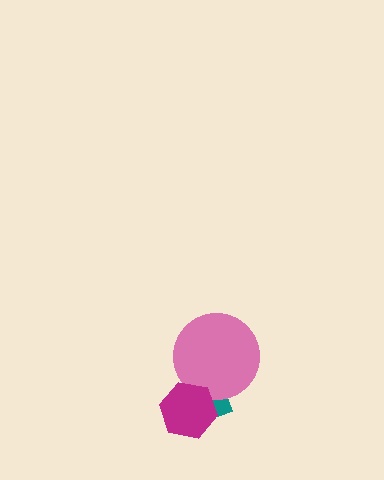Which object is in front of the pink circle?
The magenta hexagon is in front of the pink circle.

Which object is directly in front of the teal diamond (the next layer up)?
The pink circle is directly in front of the teal diamond.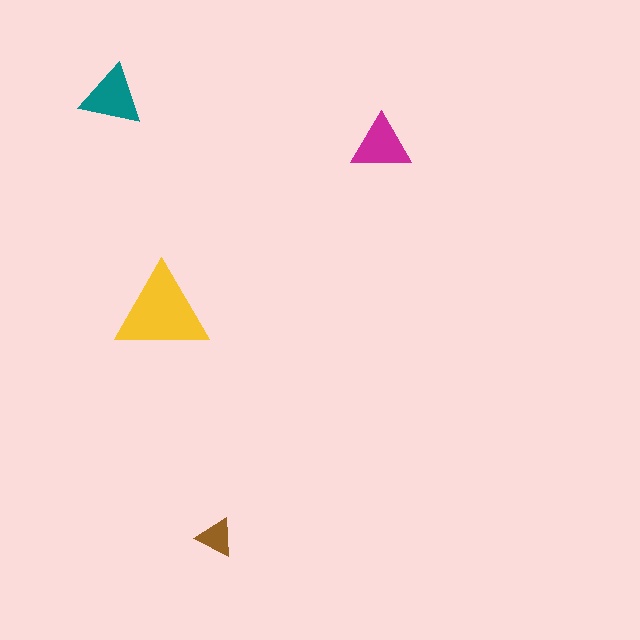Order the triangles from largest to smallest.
the yellow one, the teal one, the magenta one, the brown one.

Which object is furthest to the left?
The teal triangle is leftmost.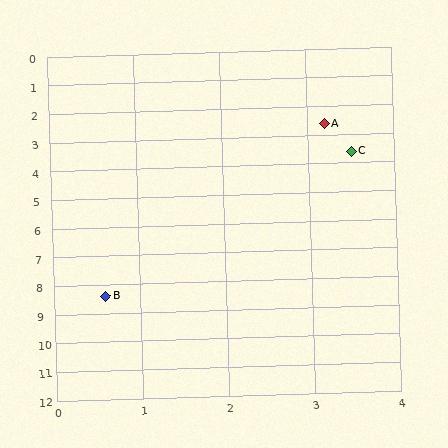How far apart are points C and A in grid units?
Points C and A are about 1.0 grid units apart.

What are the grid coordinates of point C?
Point C is at approximately (3.5, 3.6).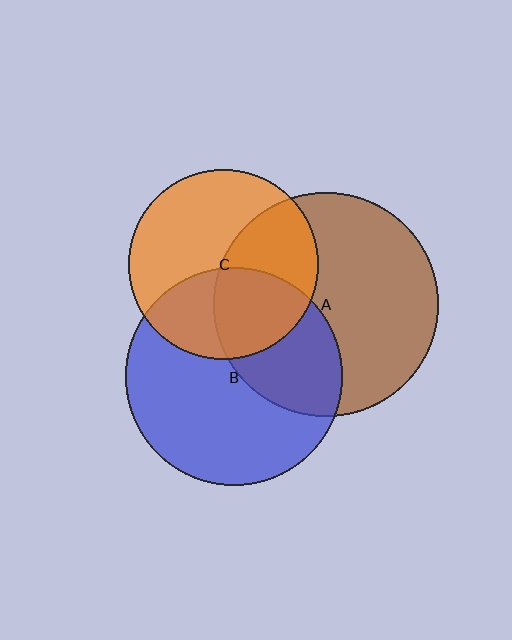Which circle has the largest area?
Circle A (brown).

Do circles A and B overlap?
Yes.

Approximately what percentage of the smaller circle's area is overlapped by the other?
Approximately 35%.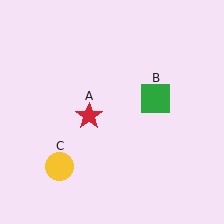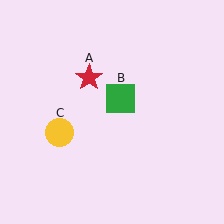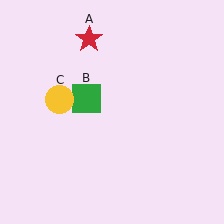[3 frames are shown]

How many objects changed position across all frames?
3 objects changed position: red star (object A), green square (object B), yellow circle (object C).